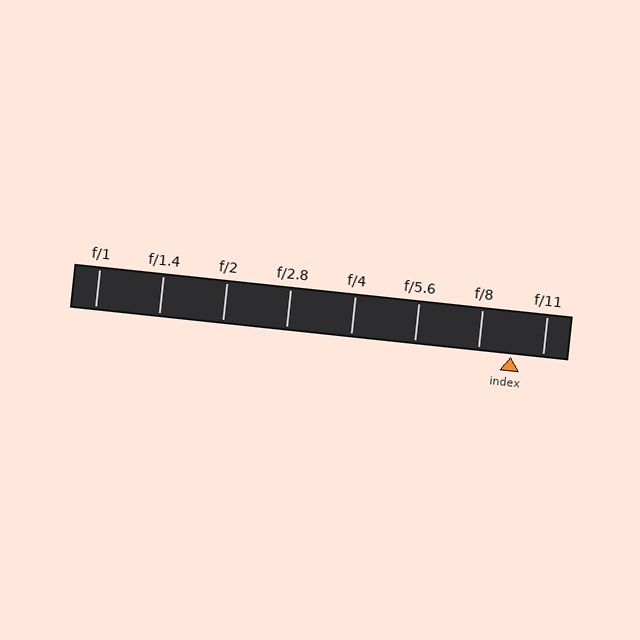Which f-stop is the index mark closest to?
The index mark is closest to f/11.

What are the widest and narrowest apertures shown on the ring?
The widest aperture shown is f/1 and the narrowest is f/11.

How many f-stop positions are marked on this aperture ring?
There are 8 f-stop positions marked.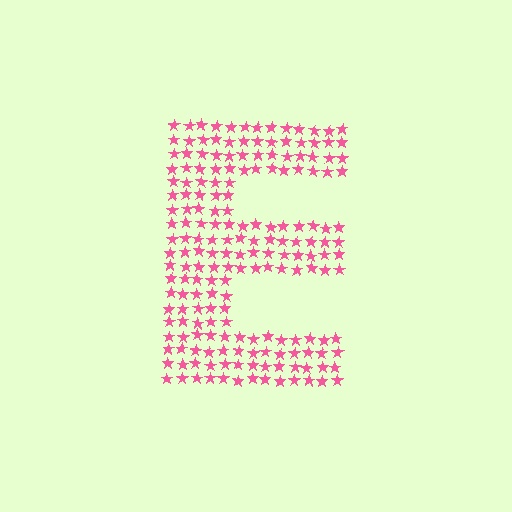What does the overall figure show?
The overall figure shows the letter E.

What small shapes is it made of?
It is made of small stars.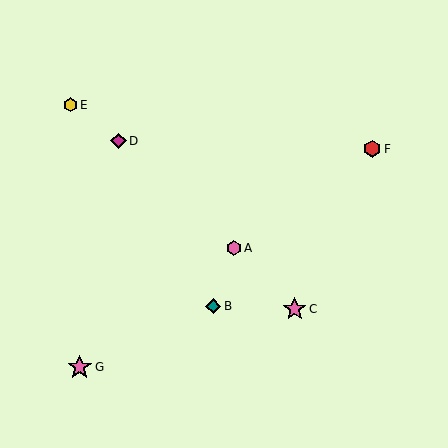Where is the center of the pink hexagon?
The center of the pink hexagon is at (234, 248).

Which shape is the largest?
The pink star (labeled G) is the largest.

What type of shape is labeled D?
Shape D is a magenta diamond.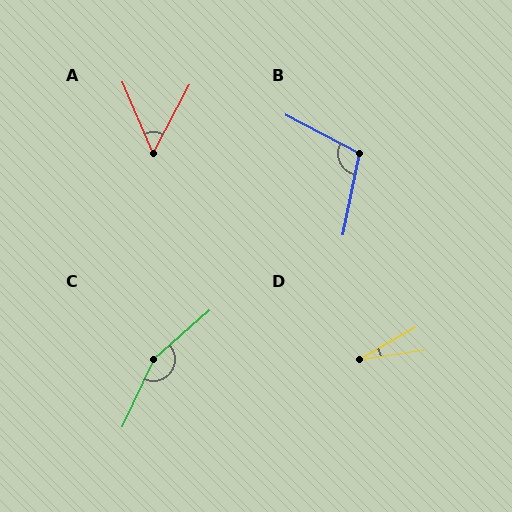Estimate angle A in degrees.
Approximately 51 degrees.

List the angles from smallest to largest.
D (21°), A (51°), B (107°), C (157°).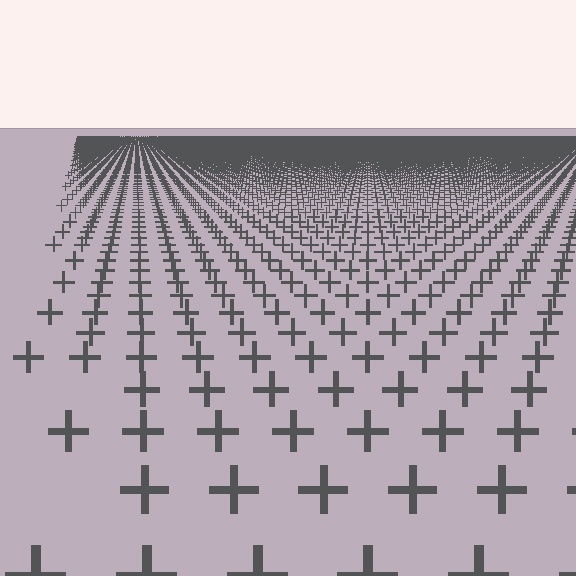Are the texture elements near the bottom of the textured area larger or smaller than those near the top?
Larger. Near the bottom, elements are closer to the viewer and appear at a bigger on-screen size.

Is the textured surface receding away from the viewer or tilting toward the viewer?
The surface is receding away from the viewer. Texture elements get smaller and denser toward the top.